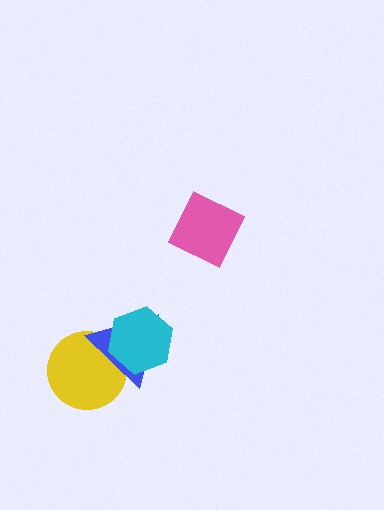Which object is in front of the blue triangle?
The cyan hexagon is in front of the blue triangle.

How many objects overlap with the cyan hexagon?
2 objects overlap with the cyan hexagon.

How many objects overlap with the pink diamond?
0 objects overlap with the pink diamond.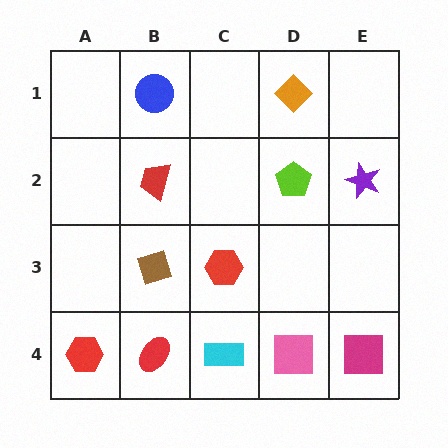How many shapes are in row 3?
2 shapes.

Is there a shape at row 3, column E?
No, that cell is empty.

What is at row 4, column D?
A pink square.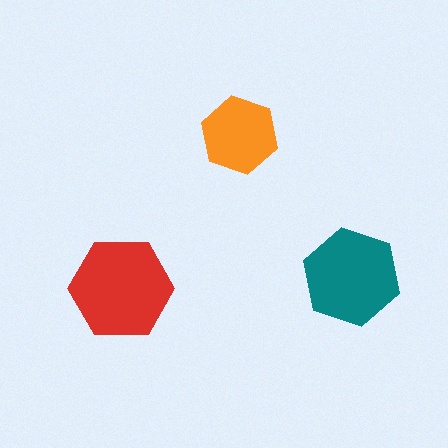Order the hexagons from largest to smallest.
the red one, the teal one, the orange one.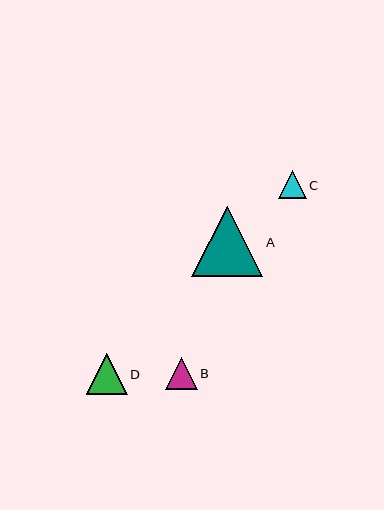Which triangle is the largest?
Triangle A is the largest with a size of approximately 71 pixels.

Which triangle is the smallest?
Triangle C is the smallest with a size of approximately 27 pixels.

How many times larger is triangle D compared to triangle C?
Triangle D is approximately 1.5 times the size of triangle C.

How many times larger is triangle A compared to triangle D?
Triangle A is approximately 1.7 times the size of triangle D.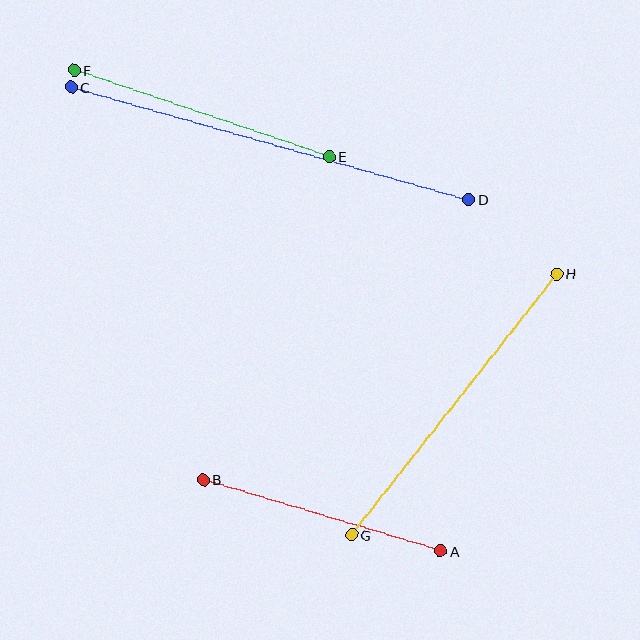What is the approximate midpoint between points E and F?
The midpoint is at approximately (202, 113) pixels.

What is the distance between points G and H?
The distance is approximately 332 pixels.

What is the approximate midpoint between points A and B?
The midpoint is at approximately (322, 515) pixels.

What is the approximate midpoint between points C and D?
The midpoint is at approximately (270, 143) pixels.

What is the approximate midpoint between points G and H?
The midpoint is at approximately (454, 404) pixels.